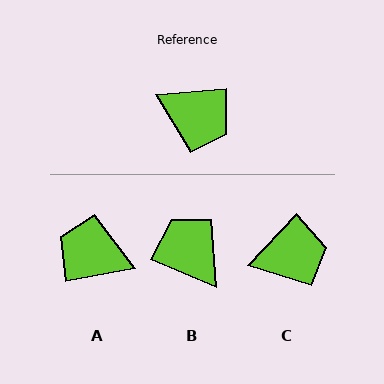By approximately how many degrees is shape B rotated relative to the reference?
Approximately 153 degrees counter-clockwise.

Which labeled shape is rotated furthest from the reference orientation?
A, about 173 degrees away.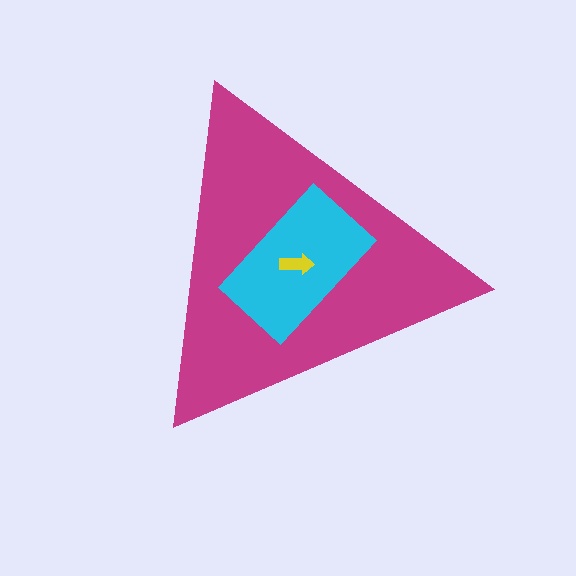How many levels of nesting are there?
3.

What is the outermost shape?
The magenta triangle.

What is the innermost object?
The yellow arrow.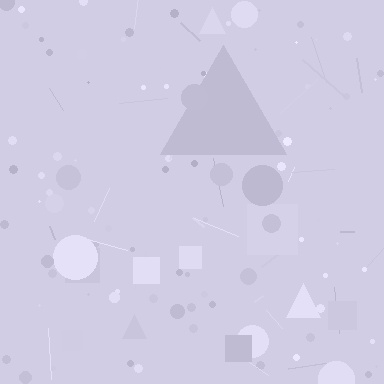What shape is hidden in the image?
A triangle is hidden in the image.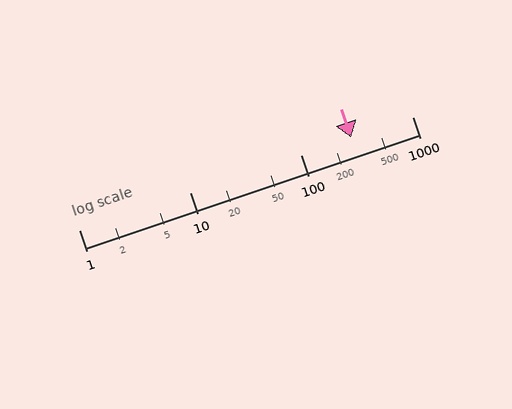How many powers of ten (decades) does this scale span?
The scale spans 3 decades, from 1 to 1000.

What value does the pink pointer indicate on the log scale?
The pointer indicates approximately 280.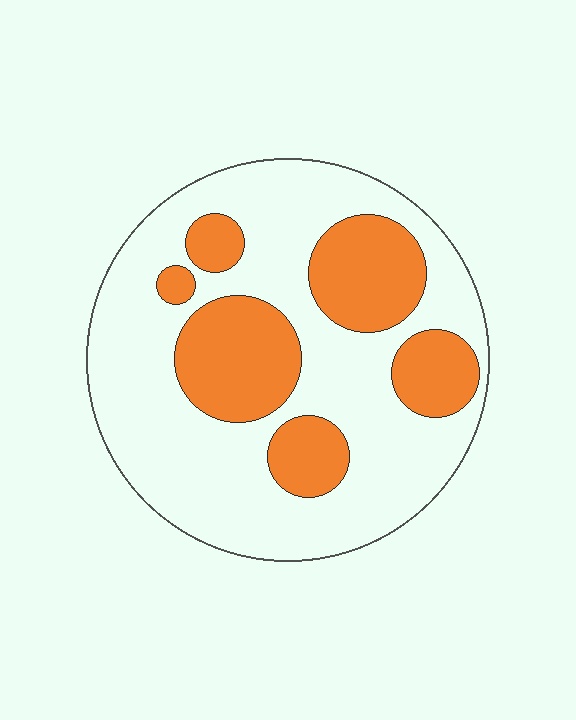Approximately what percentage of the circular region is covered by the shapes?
Approximately 30%.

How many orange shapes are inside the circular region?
6.